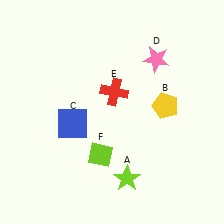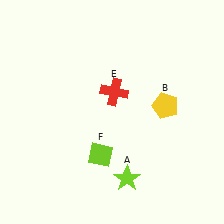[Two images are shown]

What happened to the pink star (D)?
The pink star (D) was removed in Image 2. It was in the top-right area of Image 1.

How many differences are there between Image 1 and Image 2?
There are 2 differences between the two images.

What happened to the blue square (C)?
The blue square (C) was removed in Image 2. It was in the bottom-left area of Image 1.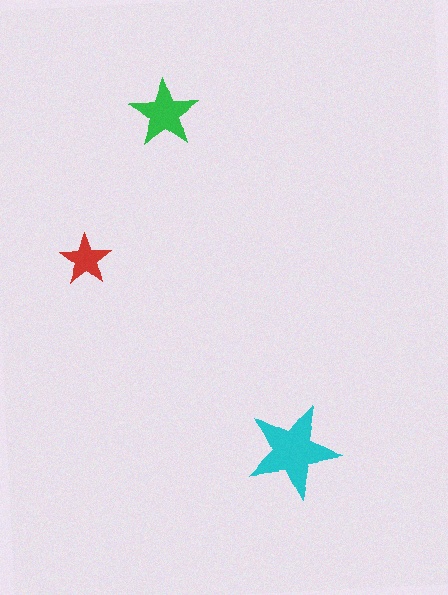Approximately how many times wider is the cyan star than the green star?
About 1.5 times wider.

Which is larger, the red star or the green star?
The green one.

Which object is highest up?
The green star is topmost.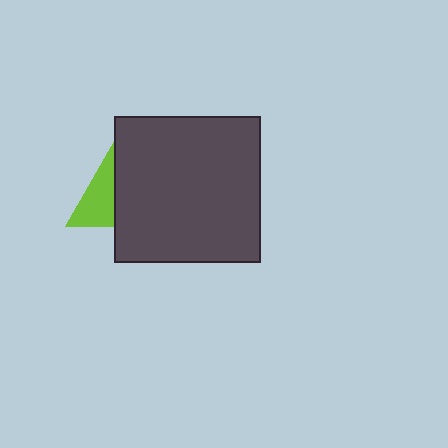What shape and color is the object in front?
The object in front is a dark gray square.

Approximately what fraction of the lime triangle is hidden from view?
Roughly 66% of the lime triangle is hidden behind the dark gray square.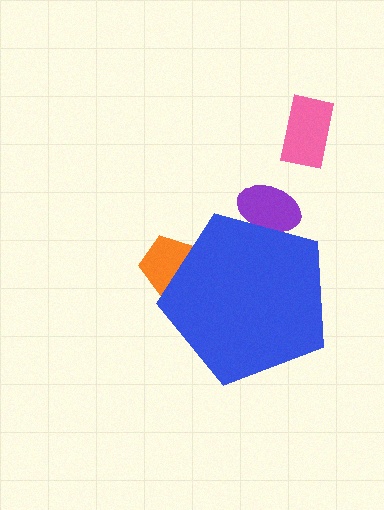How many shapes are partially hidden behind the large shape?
2 shapes are partially hidden.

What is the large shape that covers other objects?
A blue pentagon.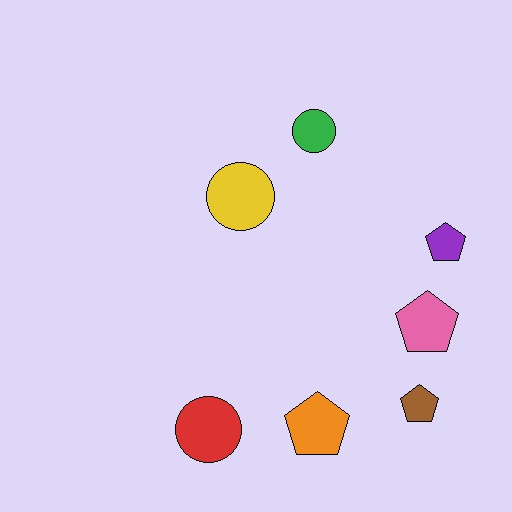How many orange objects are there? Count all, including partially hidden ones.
There is 1 orange object.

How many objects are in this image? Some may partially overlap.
There are 7 objects.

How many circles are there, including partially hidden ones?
There are 3 circles.